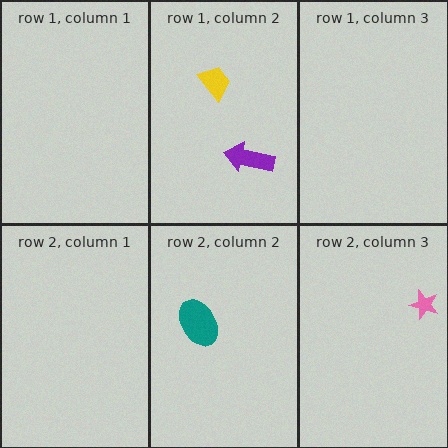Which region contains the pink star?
The row 2, column 3 region.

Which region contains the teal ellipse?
The row 2, column 2 region.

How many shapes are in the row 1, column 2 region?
2.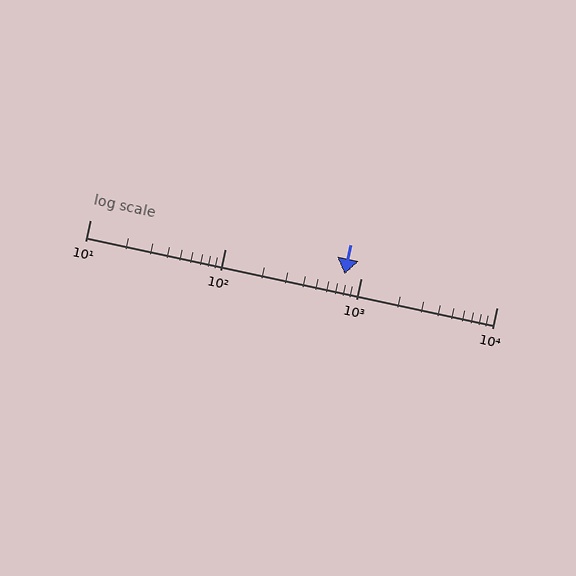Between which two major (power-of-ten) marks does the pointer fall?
The pointer is between 100 and 1000.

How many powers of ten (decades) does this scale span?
The scale spans 3 decades, from 10 to 10000.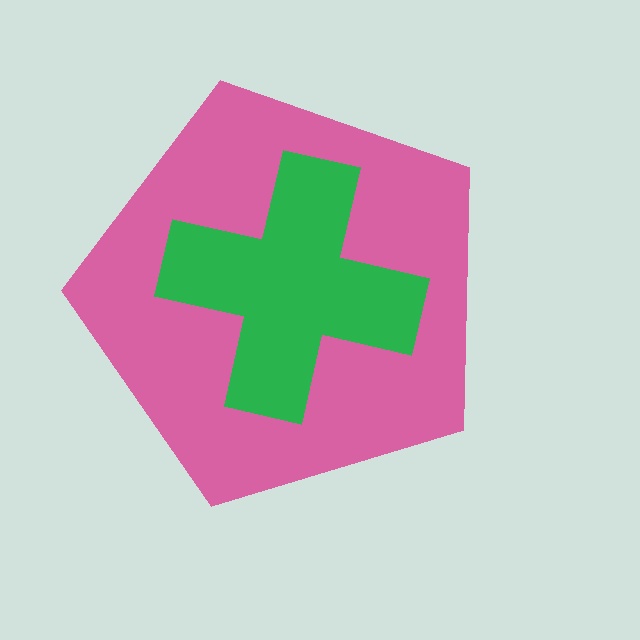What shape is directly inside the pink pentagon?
The green cross.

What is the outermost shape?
The pink pentagon.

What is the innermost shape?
The green cross.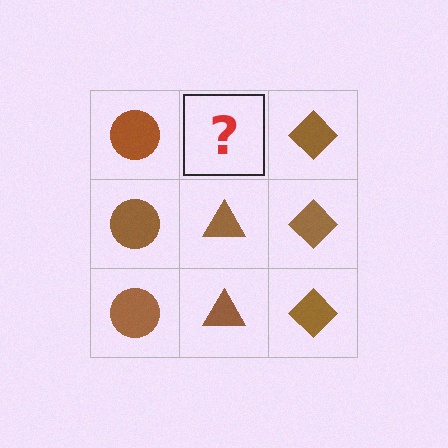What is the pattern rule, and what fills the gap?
The rule is that each column has a consistent shape. The gap should be filled with a brown triangle.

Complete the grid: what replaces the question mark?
The question mark should be replaced with a brown triangle.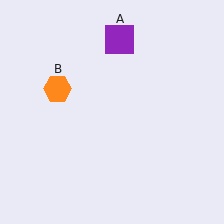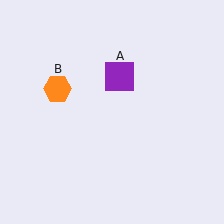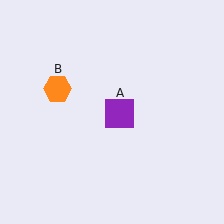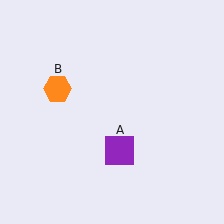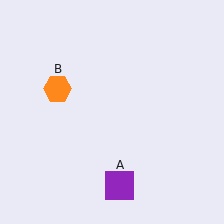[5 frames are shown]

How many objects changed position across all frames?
1 object changed position: purple square (object A).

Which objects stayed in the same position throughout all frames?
Orange hexagon (object B) remained stationary.